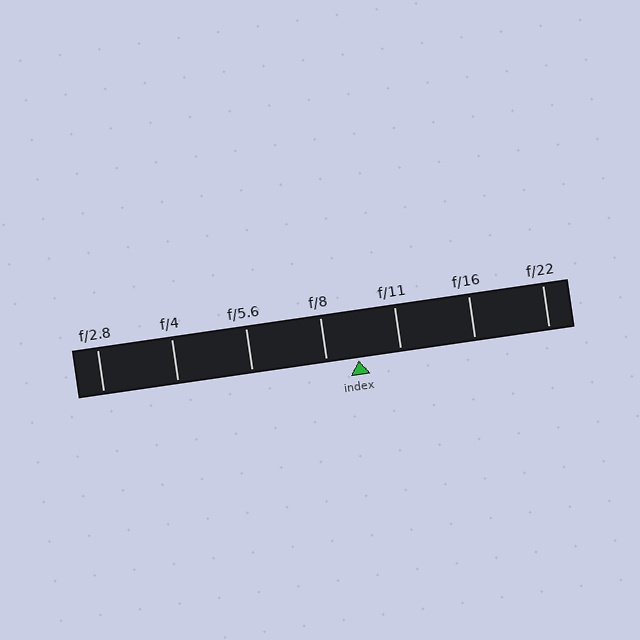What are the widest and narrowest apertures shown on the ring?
The widest aperture shown is f/2.8 and the narrowest is f/22.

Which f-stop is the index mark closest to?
The index mark is closest to f/8.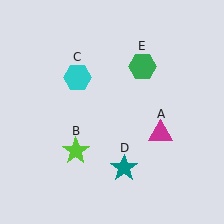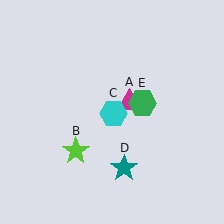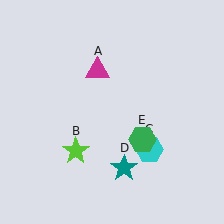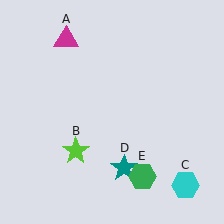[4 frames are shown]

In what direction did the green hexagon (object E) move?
The green hexagon (object E) moved down.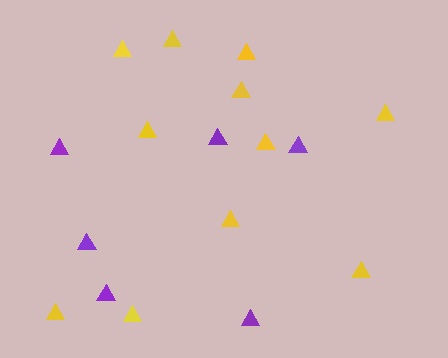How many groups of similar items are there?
There are 2 groups: one group of yellow triangles (11) and one group of purple triangles (6).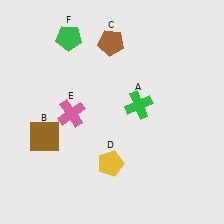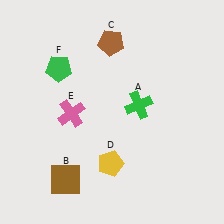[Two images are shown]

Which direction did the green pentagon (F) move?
The green pentagon (F) moved down.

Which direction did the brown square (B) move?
The brown square (B) moved down.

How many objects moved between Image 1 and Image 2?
2 objects moved between the two images.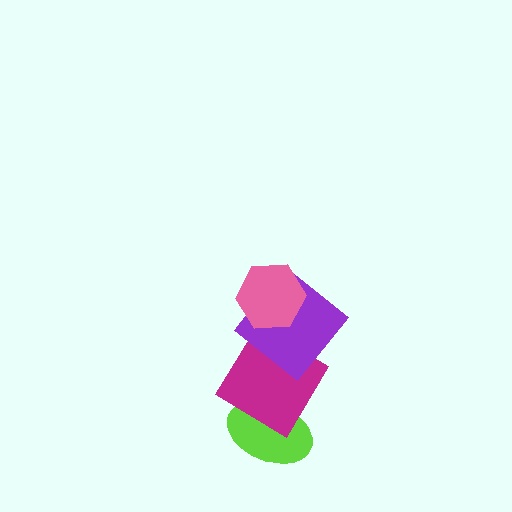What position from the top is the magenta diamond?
The magenta diamond is 3rd from the top.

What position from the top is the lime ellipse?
The lime ellipse is 4th from the top.